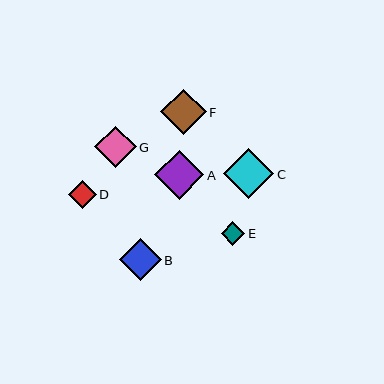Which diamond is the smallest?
Diamond E is the smallest with a size of approximately 23 pixels.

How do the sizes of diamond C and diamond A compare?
Diamond C and diamond A are approximately the same size.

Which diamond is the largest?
Diamond C is the largest with a size of approximately 50 pixels.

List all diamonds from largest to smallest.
From largest to smallest: C, A, F, B, G, D, E.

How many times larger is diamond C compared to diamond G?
Diamond C is approximately 1.2 times the size of diamond G.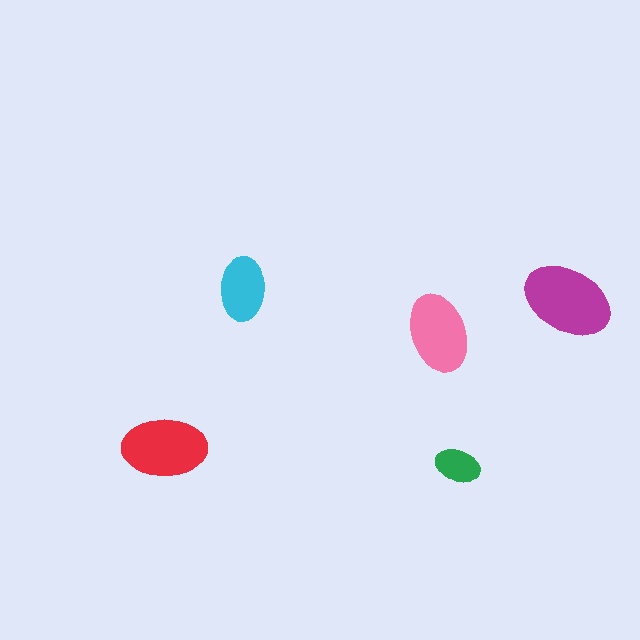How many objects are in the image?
There are 5 objects in the image.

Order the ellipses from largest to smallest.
the magenta one, the red one, the pink one, the cyan one, the green one.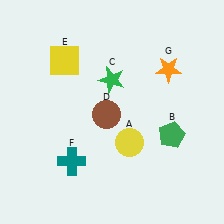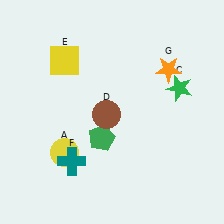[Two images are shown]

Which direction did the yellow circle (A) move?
The yellow circle (A) moved left.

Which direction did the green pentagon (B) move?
The green pentagon (B) moved left.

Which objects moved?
The objects that moved are: the yellow circle (A), the green pentagon (B), the green star (C).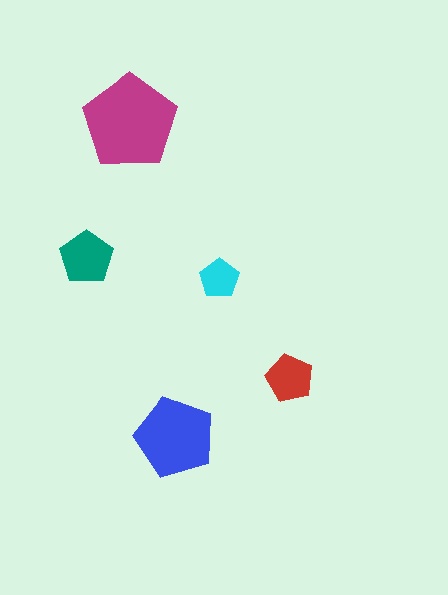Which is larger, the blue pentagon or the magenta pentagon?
The magenta one.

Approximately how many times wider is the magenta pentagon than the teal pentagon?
About 2 times wider.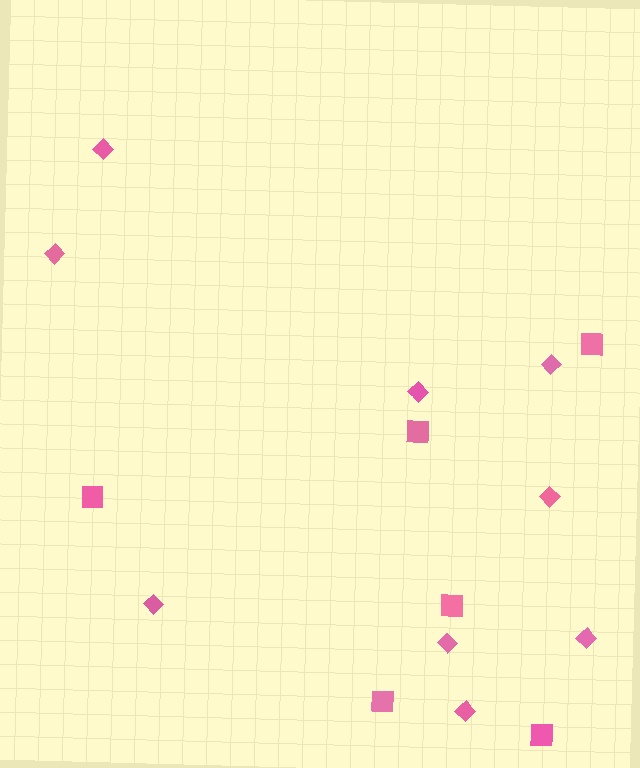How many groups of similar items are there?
There are 2 groups: one group of squares (6) and one group of diamonds (9).